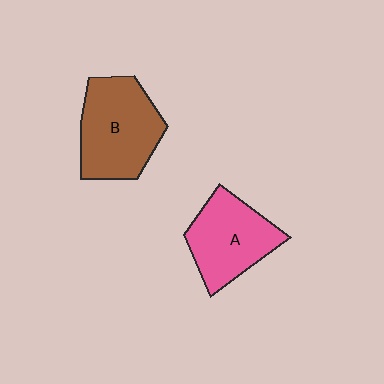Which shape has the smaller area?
Shape A (pink).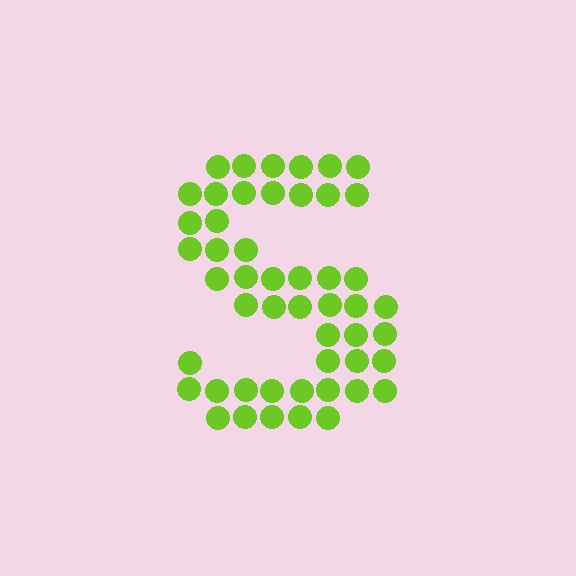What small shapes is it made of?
It is made of small circles.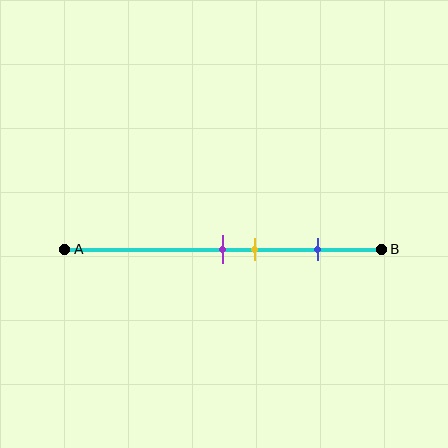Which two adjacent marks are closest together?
The purple and yellow marks are the closest adjacent pair.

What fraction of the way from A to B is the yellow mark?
The yellow mark is approximately 60% (0.6) of the way from A to B.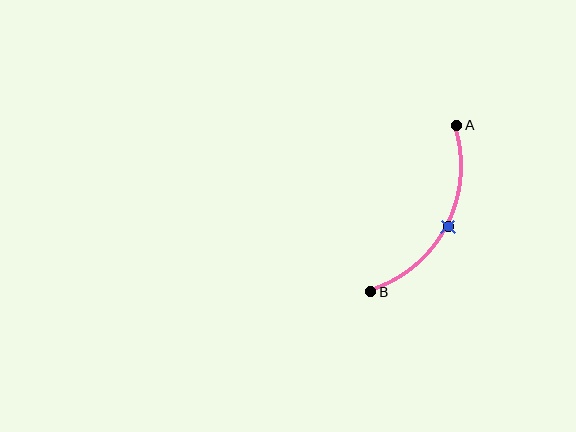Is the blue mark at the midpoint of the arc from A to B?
Yes. The blue mark lies on the arc at equal arc-length from both A and B — it is the arc midpoint.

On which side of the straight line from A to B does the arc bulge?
The arc bulges to the right of the straight line connecting A and B.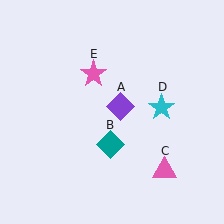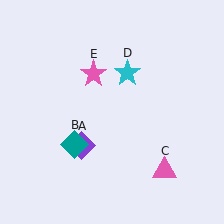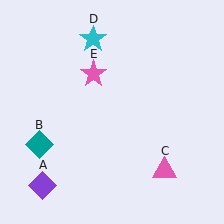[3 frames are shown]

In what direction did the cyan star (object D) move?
The cyan star (object D) moved up and to the left.